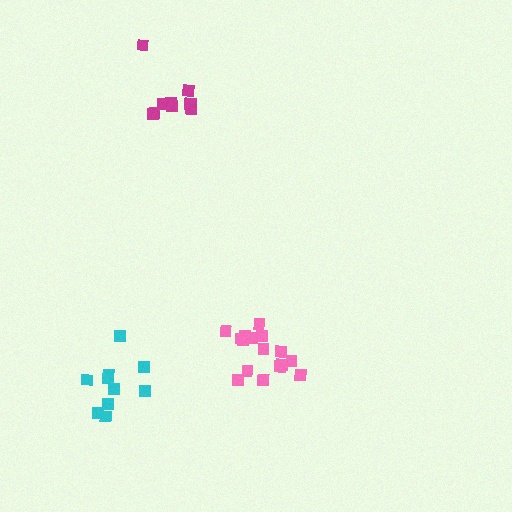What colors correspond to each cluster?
The clusters are colored: pink, magenta, cyan.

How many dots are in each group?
Group 1: 16 dots, Group 2: 10 dots, Group 3: 10 dots (36 total).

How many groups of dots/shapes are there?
There are 3 groups.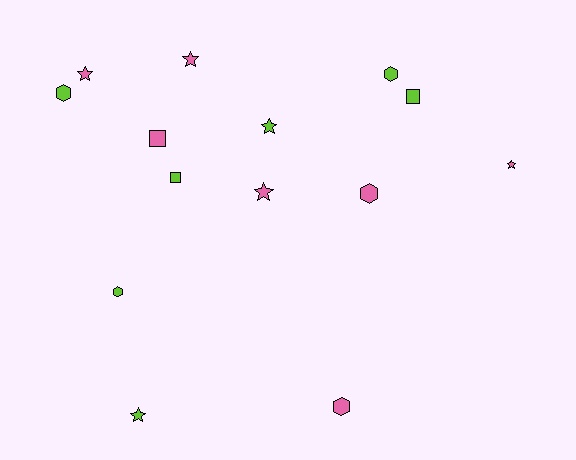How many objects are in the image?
There are 14 objects.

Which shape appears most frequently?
Star, with 6 objects.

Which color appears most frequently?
Pink, with 7 objects.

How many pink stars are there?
There are 4 pink stars.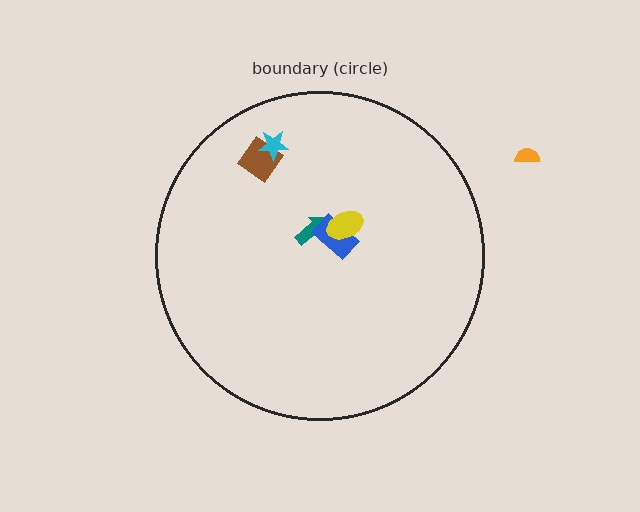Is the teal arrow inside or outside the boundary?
Inside.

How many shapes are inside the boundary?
5 inside, 1 outside.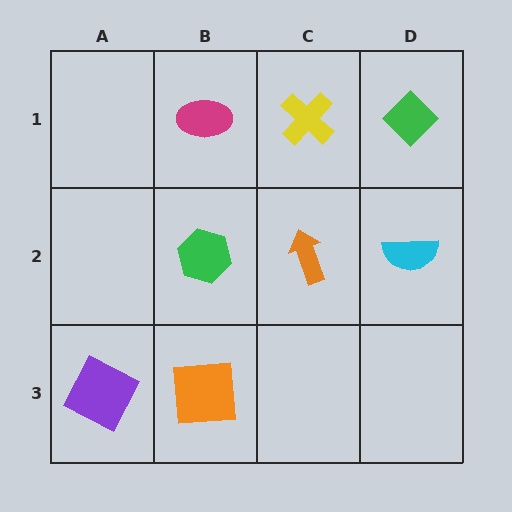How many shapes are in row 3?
2 shapes.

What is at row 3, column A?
A purple square.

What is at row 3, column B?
An orange square.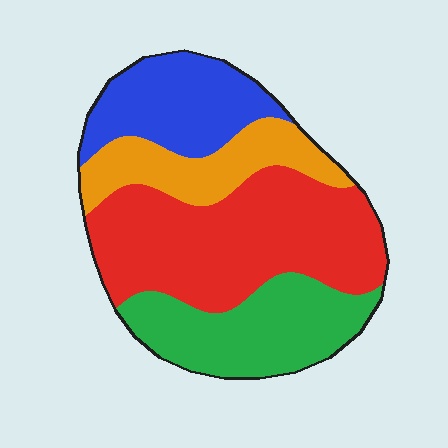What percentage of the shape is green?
Green takes up about one quarter (1/4) of the shape.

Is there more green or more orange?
Green.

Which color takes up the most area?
Red, at roughly 40%.